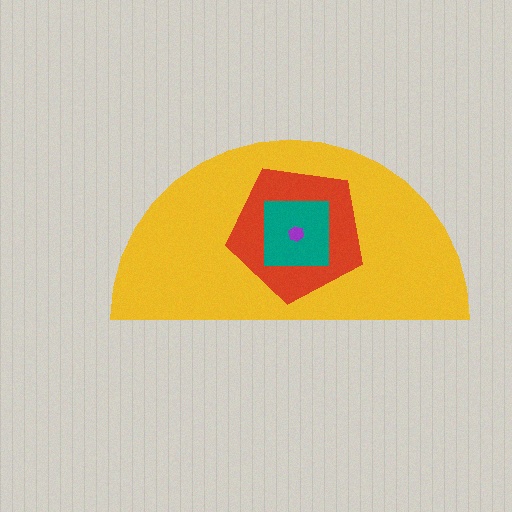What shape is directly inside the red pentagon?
The teal square.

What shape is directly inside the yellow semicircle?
The red pentagon.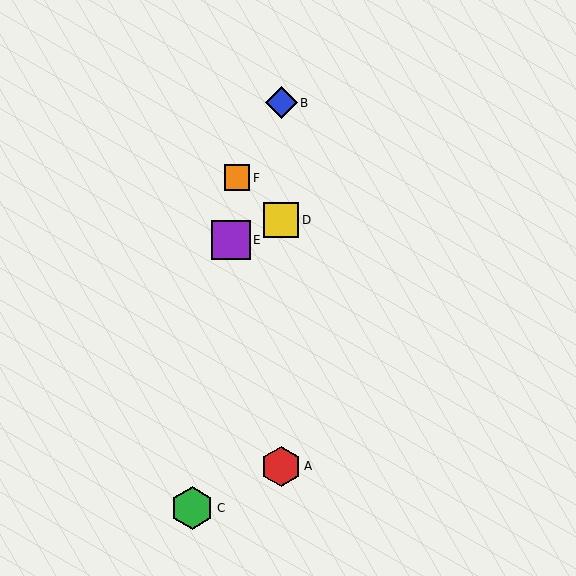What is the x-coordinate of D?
Object D is at x≈281.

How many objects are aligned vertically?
3 objects (A, B, D) are aligned vertically.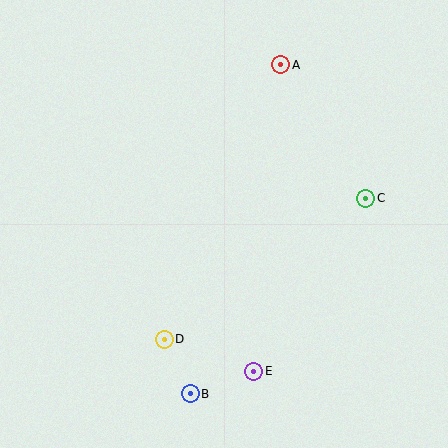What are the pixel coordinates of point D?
Point D is at (164, 339).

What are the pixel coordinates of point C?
Point C is at (366, 198).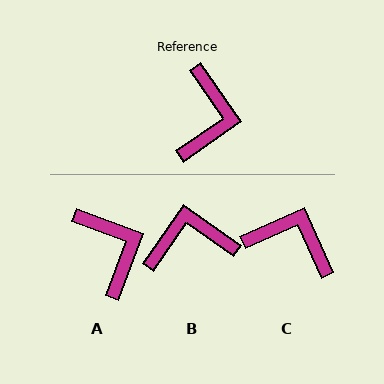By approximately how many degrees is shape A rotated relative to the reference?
Approximately 35 degrees counter-clockwise.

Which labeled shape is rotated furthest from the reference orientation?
B, about 110 degrees away.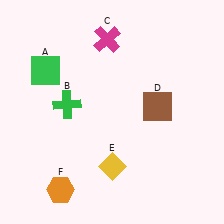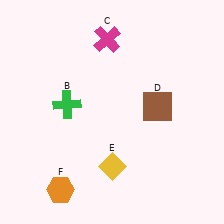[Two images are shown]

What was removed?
The green square (A) was removed in Image 2.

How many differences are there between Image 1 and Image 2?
There is 1 difference between the two images.